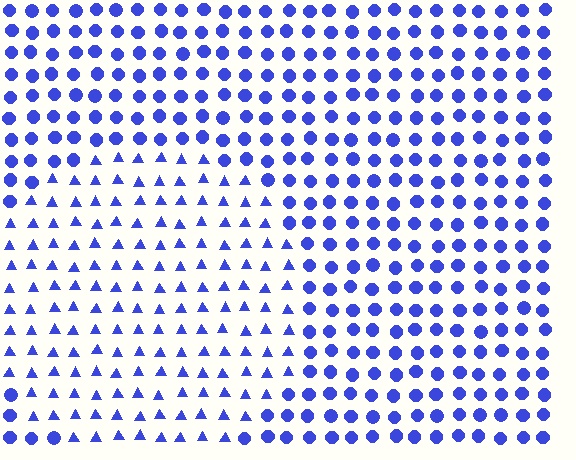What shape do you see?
I see a circle.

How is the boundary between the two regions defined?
The boundary is defined by a change in element shape: triangles inside vs. circles outside. All elements share the same color and spacing.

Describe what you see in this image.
The image is filled with small blue elements arranged in a uniform grid. A circle-shaped region contains triangles, while the surrounding area contains circles. The boundary is defined purely by the change in element shape.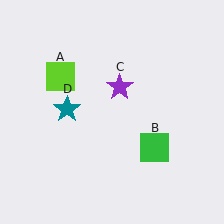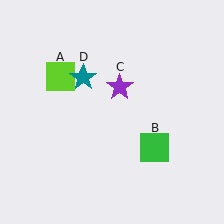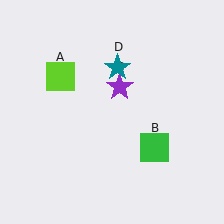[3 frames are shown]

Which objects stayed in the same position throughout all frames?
Lime square (object A) and green square (object B) and purple star (object C) remained stationary.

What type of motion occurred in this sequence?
The teal star (object D) rotated clockwise around the center of the scene.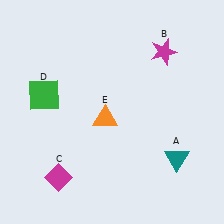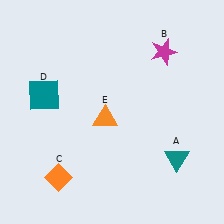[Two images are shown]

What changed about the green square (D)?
In Image 1, D is green. In Image 2, it changed to teal.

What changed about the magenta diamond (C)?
In Image 1, C is magenta. In Image 2, it changed to orange.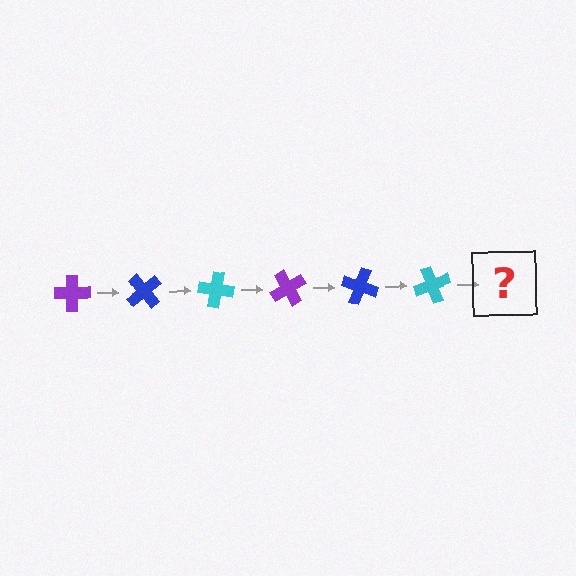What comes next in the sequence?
The next element should be a purple cross, rotated 300 degrees from the start.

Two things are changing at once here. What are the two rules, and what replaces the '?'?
The two rules are that it rotates 50 degrees each step and the color cycles through purple, blue, and cyan. The '?' should be a purple cross, rotated 300 degrees from the start.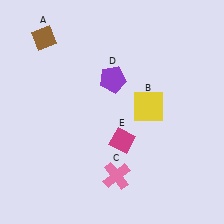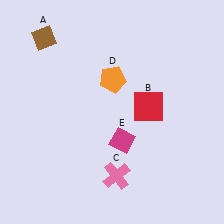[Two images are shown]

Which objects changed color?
B changed from yellow to red. D changed from purple to orange.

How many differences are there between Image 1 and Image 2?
There are 2 differences between the two images.